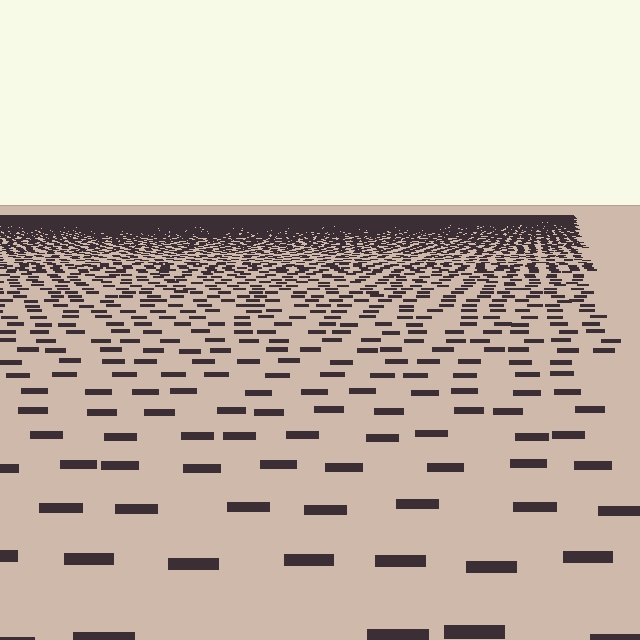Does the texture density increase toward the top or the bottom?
Density increases toward the top.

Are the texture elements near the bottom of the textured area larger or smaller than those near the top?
Larger. Near the bottom, elements are closer to the viewer and appear at a bigger on-screen size.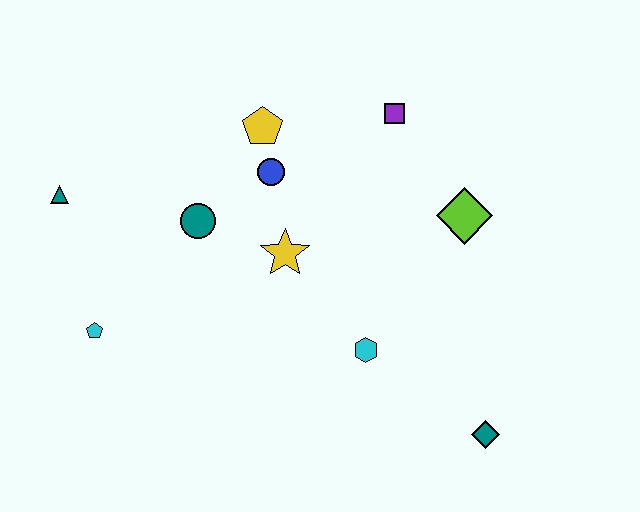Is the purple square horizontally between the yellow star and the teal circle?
No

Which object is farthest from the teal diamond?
The teal triangle is farthest from the teal diamond.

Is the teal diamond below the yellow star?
Yes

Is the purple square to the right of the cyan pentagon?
Yes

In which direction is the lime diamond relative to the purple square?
The lime diamond is below the purple square.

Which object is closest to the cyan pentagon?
The teal triangle is closest to the cyan pentagon.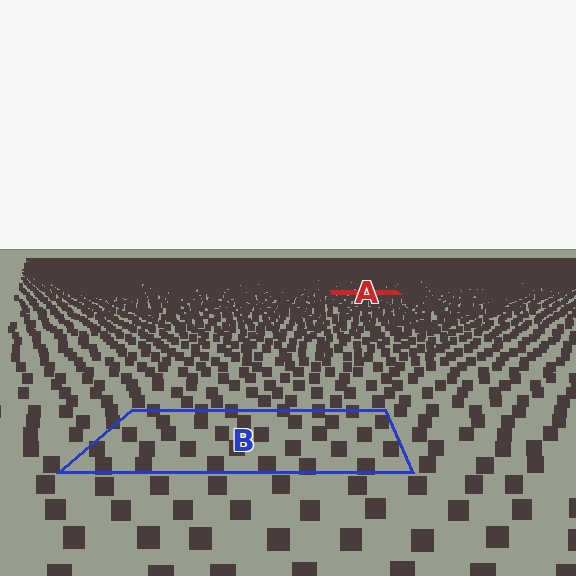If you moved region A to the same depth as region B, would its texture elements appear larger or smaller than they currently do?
They would appear larger. At a closer depth, the same texture elements are projected at a bigger on-screen size.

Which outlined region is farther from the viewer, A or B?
Region A is farther from the viewer — the texture elements inside it appear smaller and more densely packed.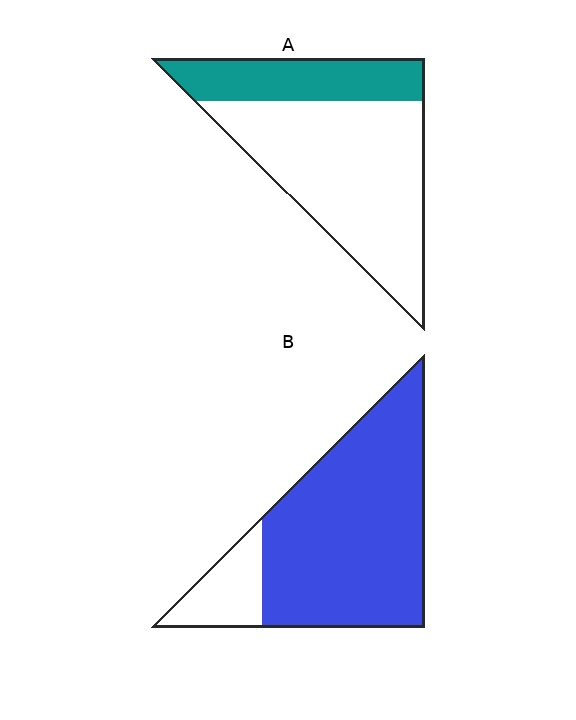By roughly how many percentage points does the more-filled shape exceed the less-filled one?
By roughly 55 percentage points (B over A).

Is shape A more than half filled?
No.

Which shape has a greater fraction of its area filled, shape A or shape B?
Shape B.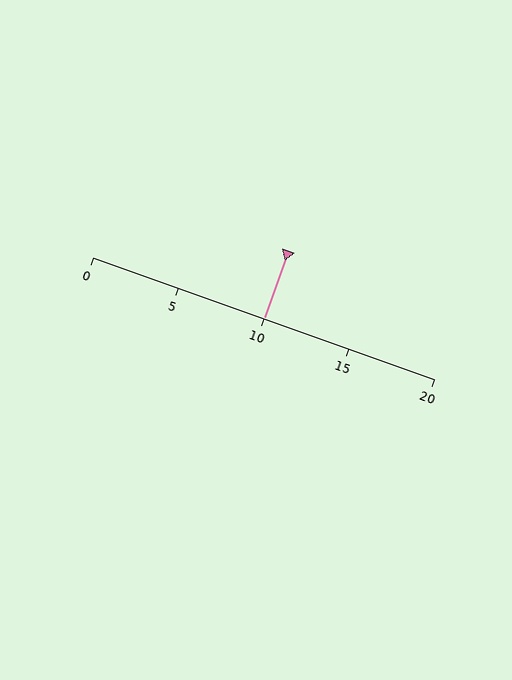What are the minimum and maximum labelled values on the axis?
The axis runs from 0 to 20.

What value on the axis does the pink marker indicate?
The marker indicates approximately 10.